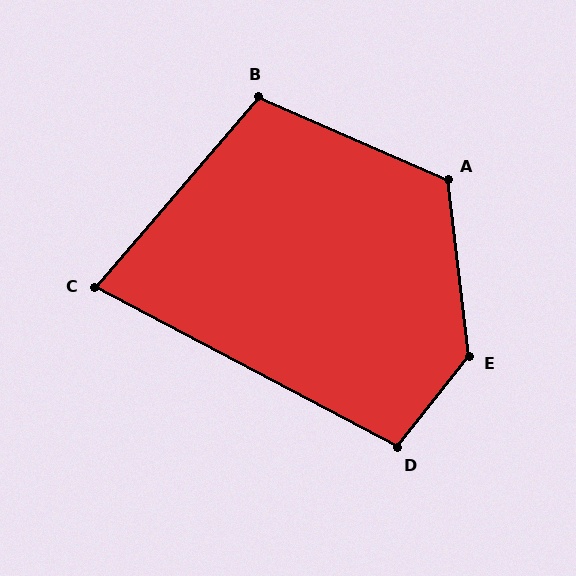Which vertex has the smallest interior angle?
C, at approximately 77 degrees.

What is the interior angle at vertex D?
Approximately 100 degrees (obtuse).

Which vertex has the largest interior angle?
E, at approximately 135 degrees.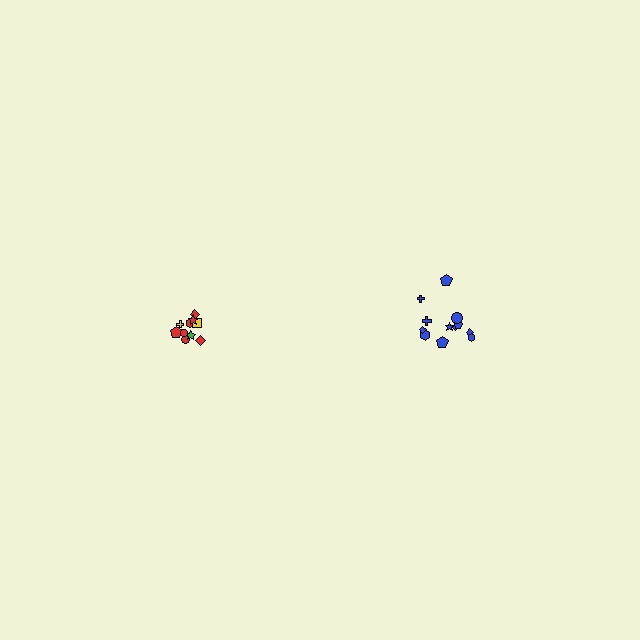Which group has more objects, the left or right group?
The right group.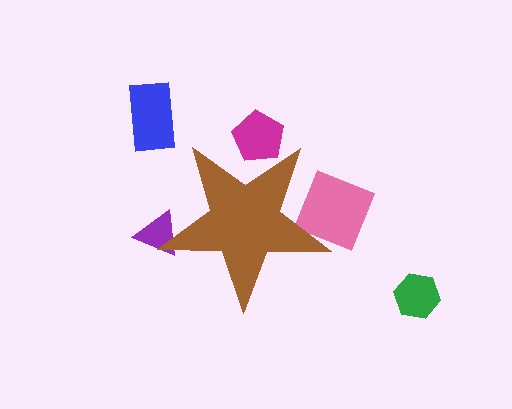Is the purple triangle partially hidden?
Yes, the purple triangle is partially hidden behind the brown star.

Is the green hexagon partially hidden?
No, the green hexagon is fully visible.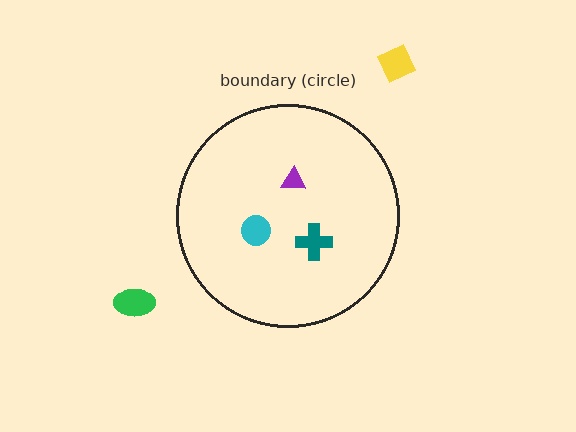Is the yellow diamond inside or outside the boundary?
Outside.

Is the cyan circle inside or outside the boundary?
Inside.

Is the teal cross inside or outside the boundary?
Inside.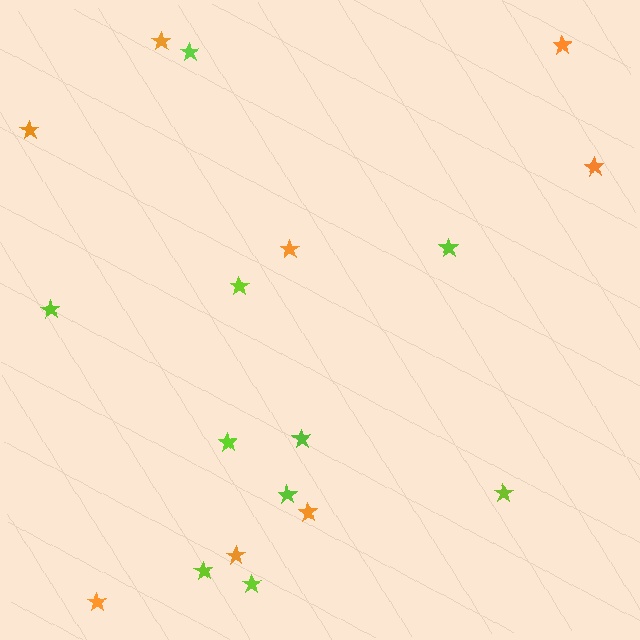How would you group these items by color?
There are 2 groups: one group of lime stars (10) and one group of orange stars (8).